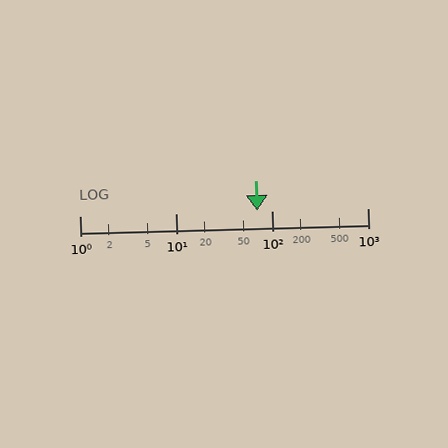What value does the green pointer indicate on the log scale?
The pointer indicates approximately 70.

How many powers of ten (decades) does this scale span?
The scale spans 3 decades, from 1 to 1000.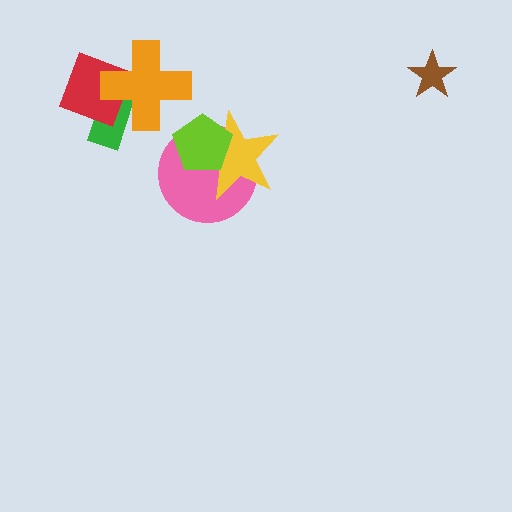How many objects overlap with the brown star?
0 objects overlap with the brown star.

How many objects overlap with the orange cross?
2 objects overlap with the orange cross.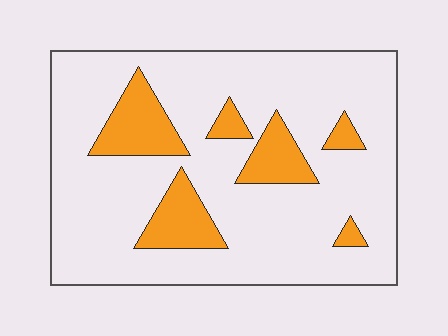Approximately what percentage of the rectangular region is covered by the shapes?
Approximately 20%.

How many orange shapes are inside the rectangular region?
6.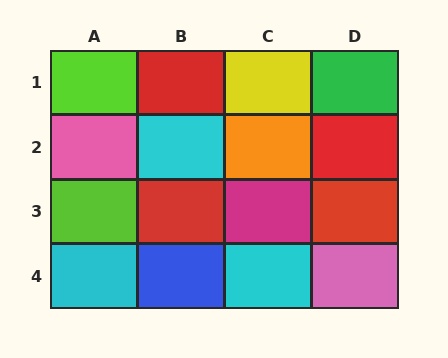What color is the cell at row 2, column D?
Red.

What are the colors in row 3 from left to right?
Lime, red, magenta, red.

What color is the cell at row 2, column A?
Pink.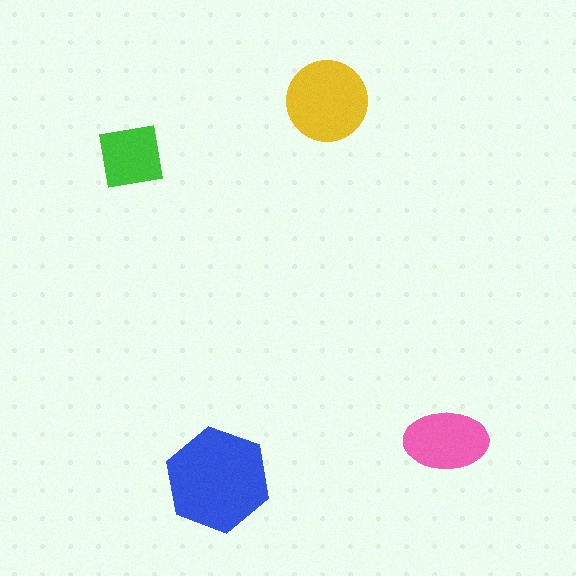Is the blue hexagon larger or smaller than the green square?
Larger.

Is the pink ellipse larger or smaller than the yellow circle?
Smaller.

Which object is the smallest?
The green square.